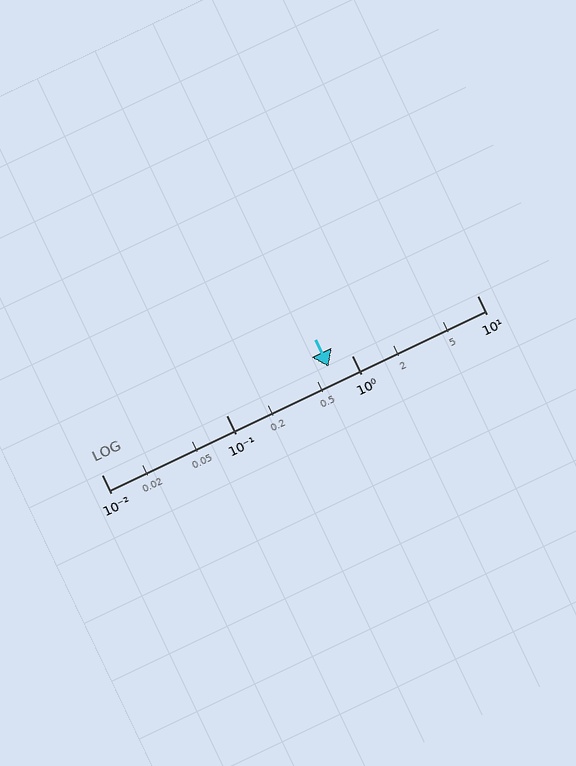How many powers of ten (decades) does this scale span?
The scale spans 3 decades, from 0.01 to 10.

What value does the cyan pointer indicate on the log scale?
The pointer indicates approximately 0.65.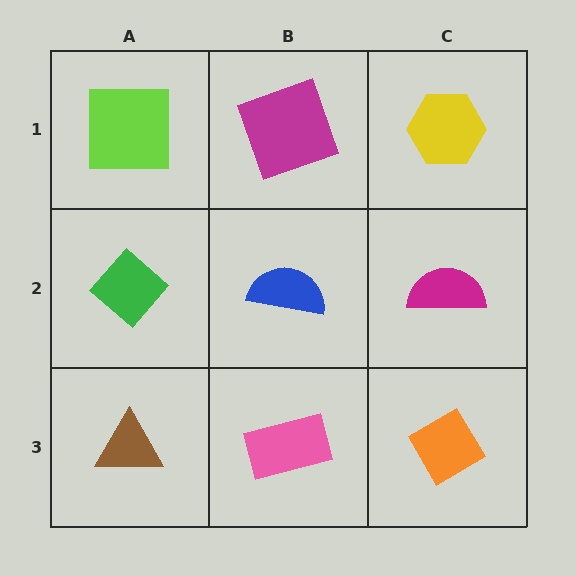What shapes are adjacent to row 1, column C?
A magenta semicircle (row 2, column C), a magenta square (row 1, column B).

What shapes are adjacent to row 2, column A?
A lime square (row 1, column A), a brown triangle (row 3, column A), a blue semicircle (row 2, column B).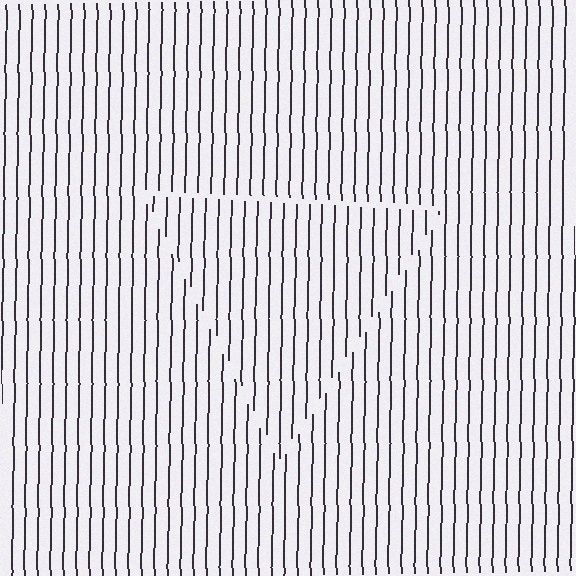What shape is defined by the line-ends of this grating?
An illusory triangle. The interior of the shape contains the same grating, shifted by half a period — the contour is defined by the phase discontinuity where line-ends from the inner and outer gratings abut.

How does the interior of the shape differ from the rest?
The interior of the shape contains the same grating, shifted by half a period — the contour is defined by the phase discontinuity where line-ends from the inner and outer gratings abut.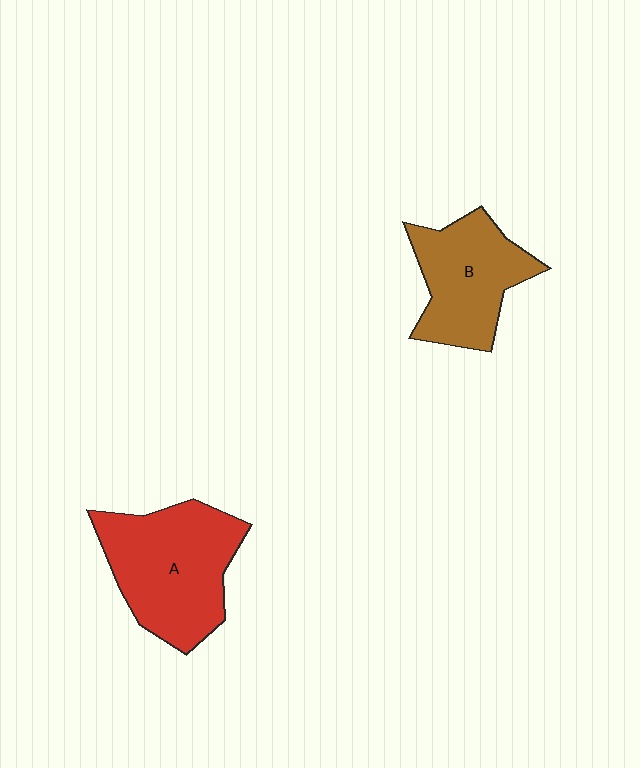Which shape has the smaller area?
Shape B (brown).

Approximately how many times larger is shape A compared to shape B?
Approximately 1.3 times.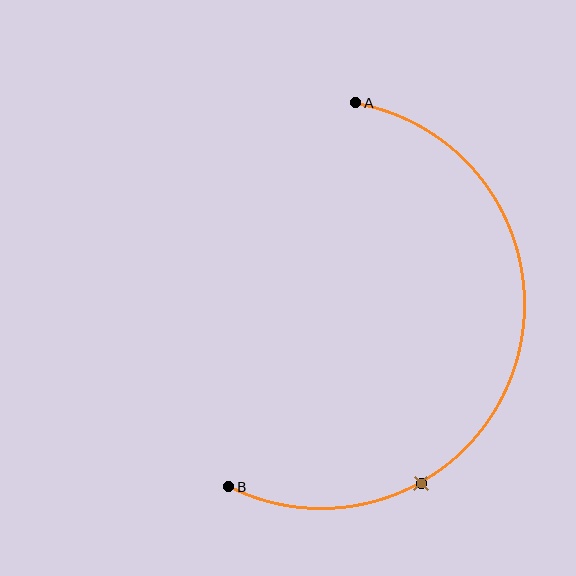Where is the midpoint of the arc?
The arc midpoint is the point on the curve farthest from the straight line joining A and B. It sits to the right of that line.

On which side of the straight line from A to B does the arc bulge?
The arc bulges to the right of the straight line connecting A and B.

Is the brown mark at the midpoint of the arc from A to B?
No. The brown mark lies on the arc but is closer to endpoint B. The arc midpoint would be at the point on the curve equidistant along the arc from both A and B.